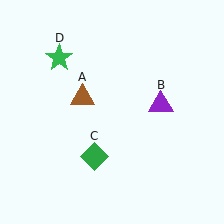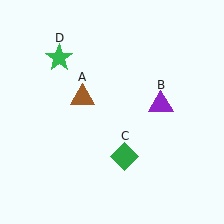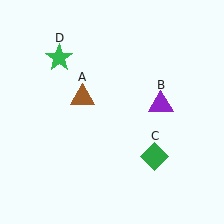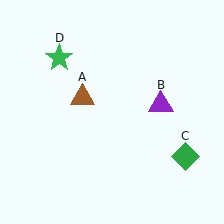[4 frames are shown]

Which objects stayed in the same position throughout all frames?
Brown triangle (object A) and purple triangle (object B) and green star (object D) remained stationary.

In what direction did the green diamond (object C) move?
The green diamond (object C) moved right.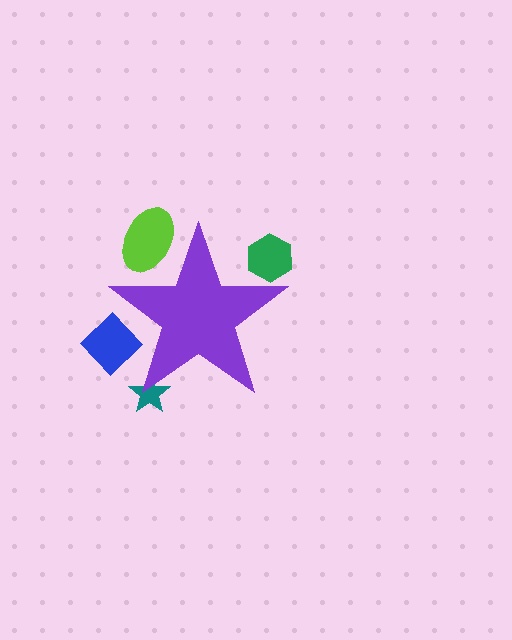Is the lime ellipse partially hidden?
Yes, the lime ellipse is partially hidden behind the purple star.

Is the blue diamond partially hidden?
Yes, the blue diamond is partially hidden behind the purple star.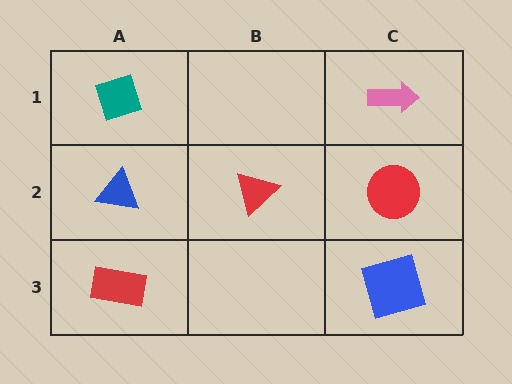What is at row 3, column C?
A blue square.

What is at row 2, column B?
A red triangle.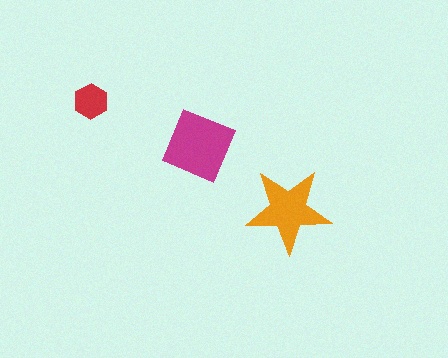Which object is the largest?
The magenta diamond.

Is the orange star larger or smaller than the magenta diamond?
Smaller.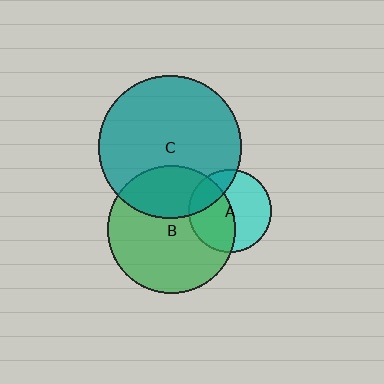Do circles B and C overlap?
Yes.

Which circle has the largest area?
Circle C (teal).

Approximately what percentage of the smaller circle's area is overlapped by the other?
Approximately 30%.